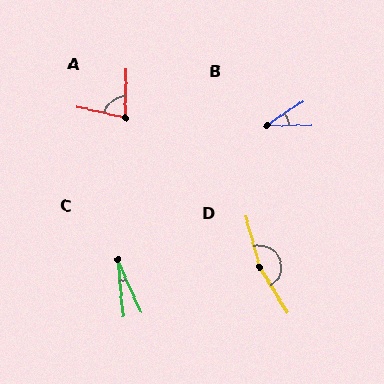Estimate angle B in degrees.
Approximately 34 degrees.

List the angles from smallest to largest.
C (19°), B (34°), A (78°), D (164°).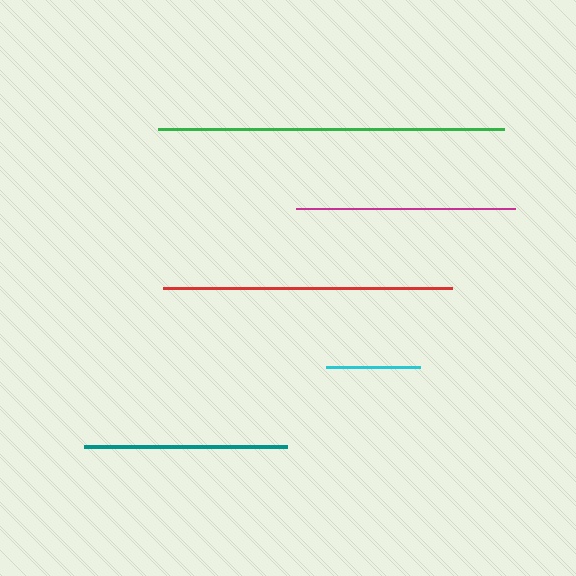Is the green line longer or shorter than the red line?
The green line is longer than the red line.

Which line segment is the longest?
The green line is the longest at approximately 346 pixels.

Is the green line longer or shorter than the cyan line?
The green line is longer than the cyan line.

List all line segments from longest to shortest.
From longest to shortest: green, red, magenta, teal, cyan.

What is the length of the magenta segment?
The magenta segment is approximately 219 pixels long.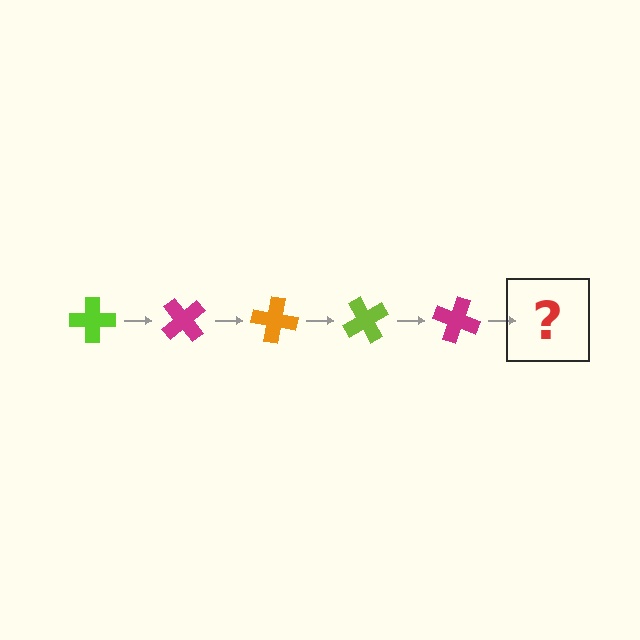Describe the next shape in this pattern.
It should be an orange cross, rotated 250 degrees from the start.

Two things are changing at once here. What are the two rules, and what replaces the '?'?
The two rules are that it rotates 50 degrees each step and the color cycles through lime, magenta, and orange. The '?' should be an orange cross, rotated 250 degrees from the start.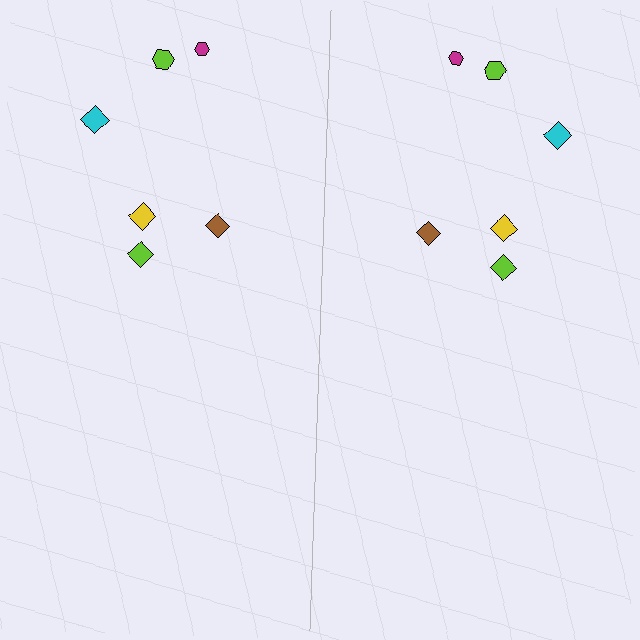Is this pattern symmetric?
Yes, this pattern has bilateral (reflection) symmetry.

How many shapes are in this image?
There are 12 shapes in this image.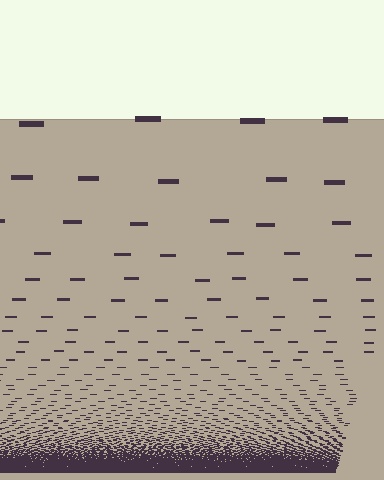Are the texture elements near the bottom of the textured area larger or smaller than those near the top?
Smaller. The gradient is inverted — elements near the bottom are smaller and denser.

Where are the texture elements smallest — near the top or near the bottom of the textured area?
Near the bottom.